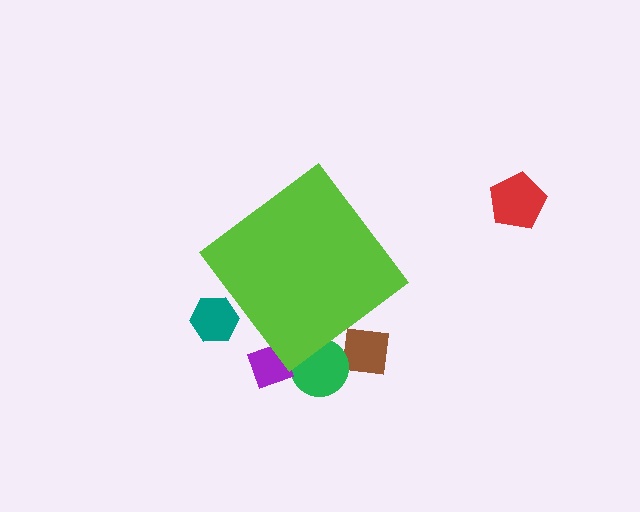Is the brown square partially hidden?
Yes, the brown square is partially hidden behind the lime diamond.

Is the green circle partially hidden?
Yes, the green circle is partially hidden behind the lime diamond.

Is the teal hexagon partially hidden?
Yes, the teal hexagon is partially hidden behind the lime diamond.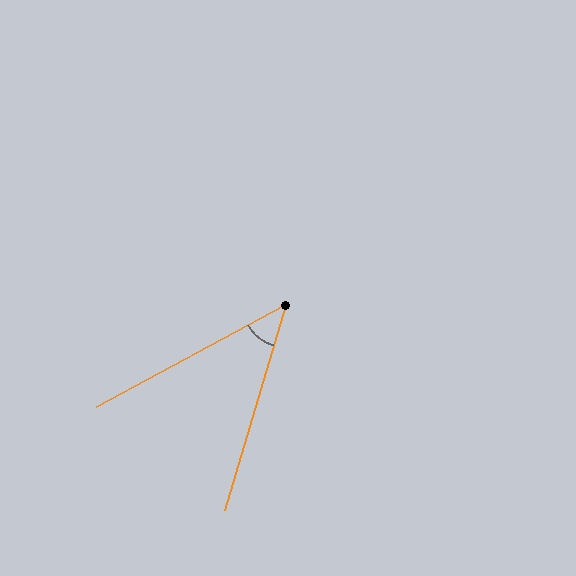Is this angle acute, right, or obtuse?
It is acute.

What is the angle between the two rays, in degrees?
Approximately 45 degrees.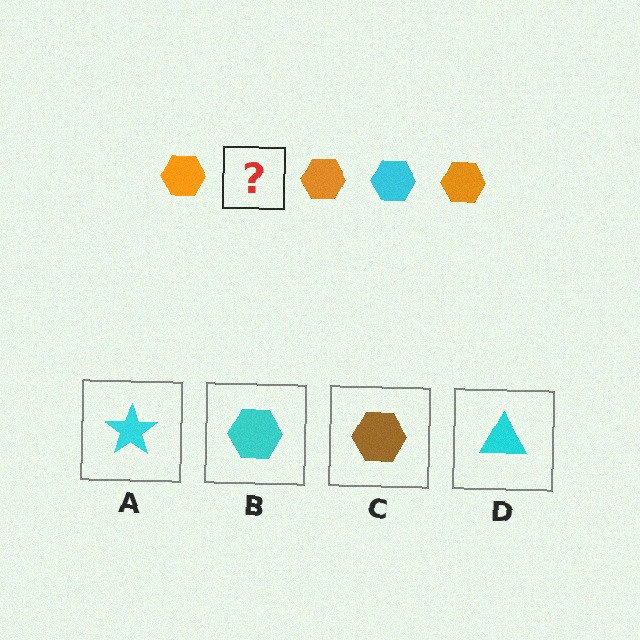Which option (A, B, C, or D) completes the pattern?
B.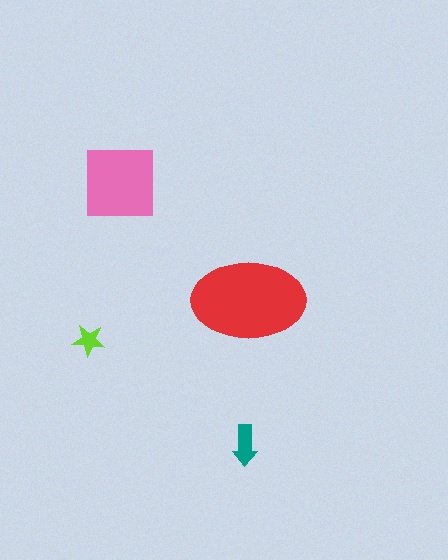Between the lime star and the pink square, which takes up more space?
The pink square.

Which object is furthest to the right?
The red ellipse is rightmost.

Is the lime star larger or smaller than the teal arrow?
Smaller.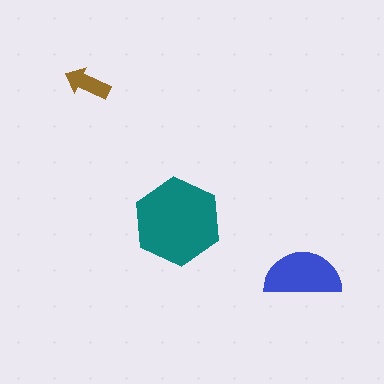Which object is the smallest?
The brown arrow.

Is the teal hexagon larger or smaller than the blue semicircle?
Larger.